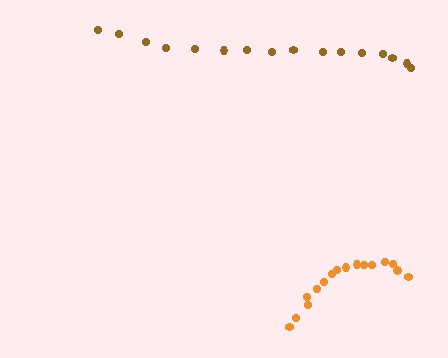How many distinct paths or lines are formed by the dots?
There are 2 distinct paths.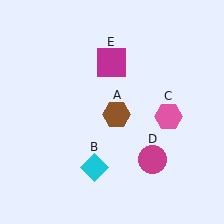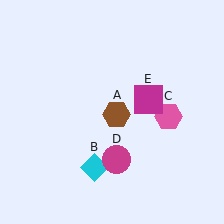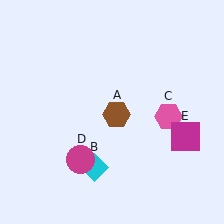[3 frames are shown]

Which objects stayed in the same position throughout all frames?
Brown hexagon (object A) and cyan diamond (object B) and pink hexagon (object C) remained stationary.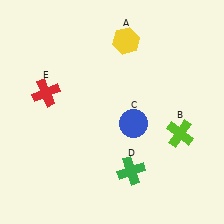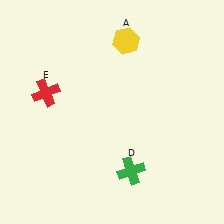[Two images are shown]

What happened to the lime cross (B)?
The lime cross (B) was removed in Image 2. It was in the bottom-right area of Image 1.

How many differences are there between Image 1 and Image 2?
There are 2 differences between the two images.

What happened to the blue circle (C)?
The blue circle (C) was removed in Image 2. It was in the bottom-right area of Image 1.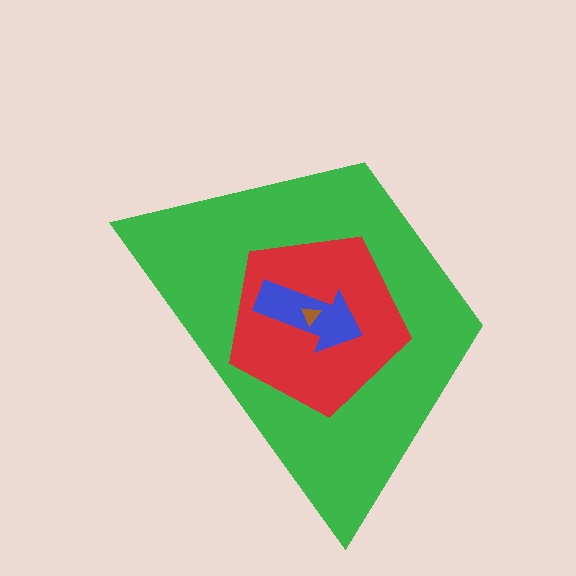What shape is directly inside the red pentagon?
The blue arrow.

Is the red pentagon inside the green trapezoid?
Yes.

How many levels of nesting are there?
4.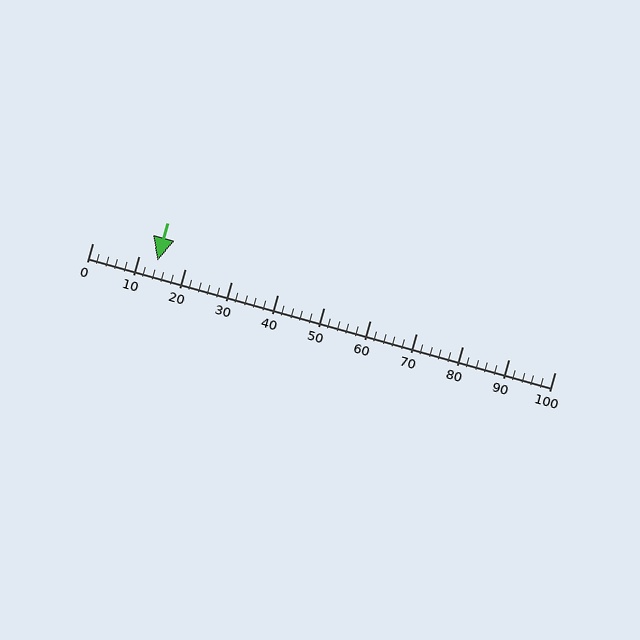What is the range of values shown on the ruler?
The ruler shows values from 0 to 100.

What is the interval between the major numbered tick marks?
The major tick marks are spaced 10 units apart.